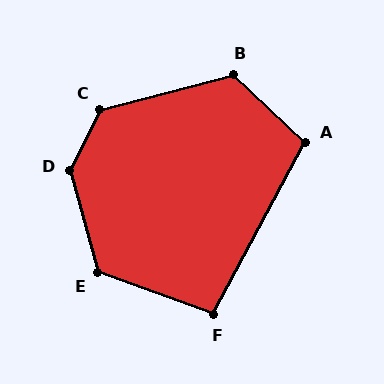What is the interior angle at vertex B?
Approximately 123 degrees (obtuse).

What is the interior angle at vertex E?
Approximately 125 degrees (obtuse).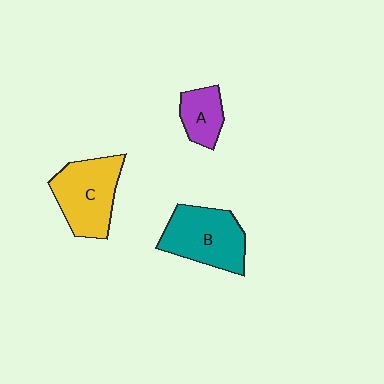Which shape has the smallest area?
Shape A (purple).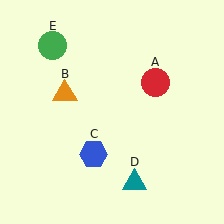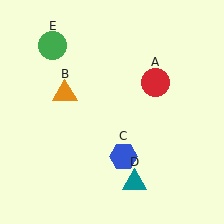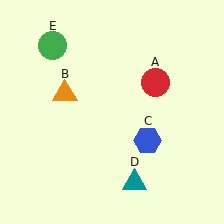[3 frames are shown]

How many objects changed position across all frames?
1 object changed position: blue hexagon (object C).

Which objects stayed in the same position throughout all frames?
Red circle (object A) and orange triangle (object B) and teal triangle (object D) and green circle (object E) remained stationary.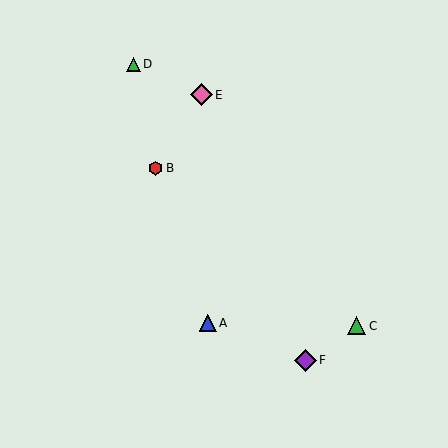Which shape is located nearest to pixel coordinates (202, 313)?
The blue triangle (labeled A) at (208, 323) is nearest to that location.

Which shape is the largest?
The purple diamond (labeled F) is the largest.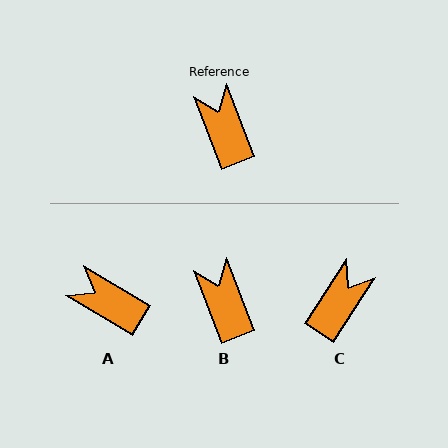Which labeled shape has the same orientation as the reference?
B.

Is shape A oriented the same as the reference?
No, it is off by about 38 degrees.